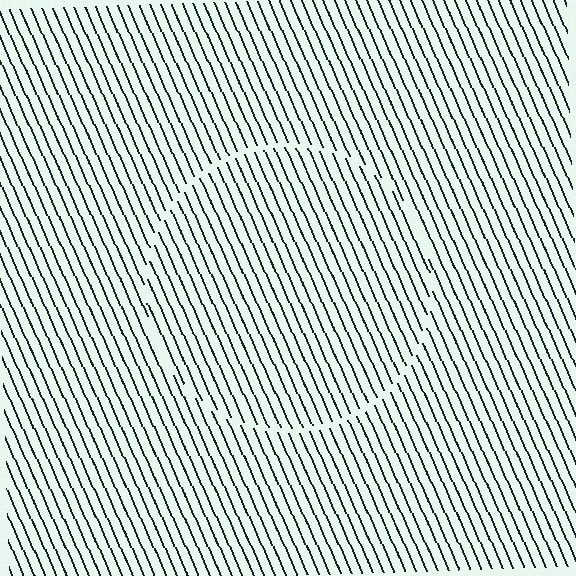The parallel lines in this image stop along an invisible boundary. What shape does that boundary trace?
An illusory circle. The interior of the shape contains the same grating, shifted by half a period — the contour is defined by the phase discontinuity where line-ends from the inner and outer gratings abut.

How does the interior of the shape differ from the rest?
The interior of the shape contains the same grating, shifted by half a period — the contour is defined by the phase discontinuity where line-ends from the inner and outer gratings abut.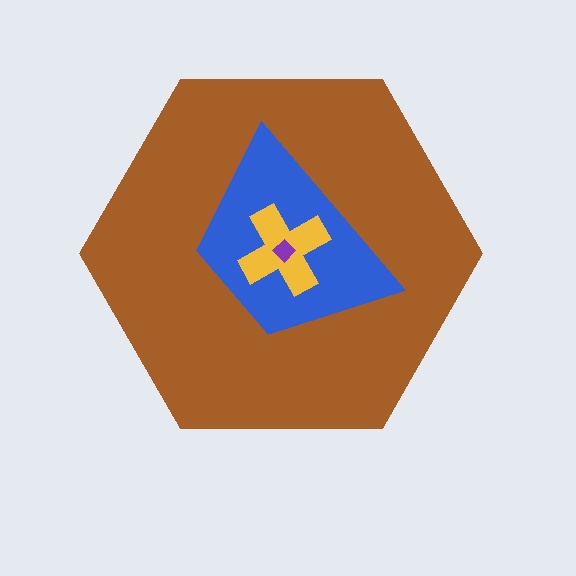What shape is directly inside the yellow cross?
The purple diamond.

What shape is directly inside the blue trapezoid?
The yellow cross.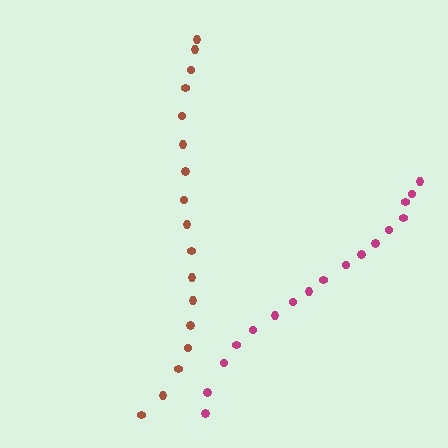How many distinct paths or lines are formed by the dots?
There are 2 distinct paths.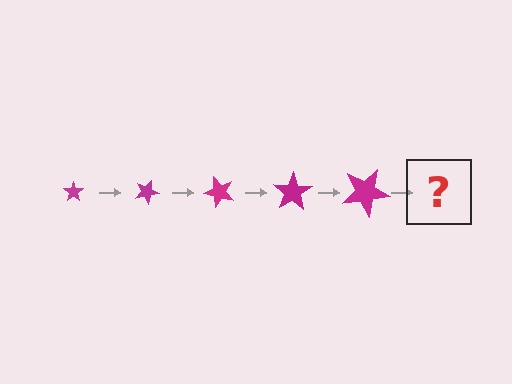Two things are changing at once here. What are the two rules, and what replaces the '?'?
The two rules are that the star grows larger each step and it rotates 25 degrees each step. The '?' should be a star, larger than the previous one and rotated 125 degrees from the start.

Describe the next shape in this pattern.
It should be a star, larger than the previous one and rotated 125 degrees from the start.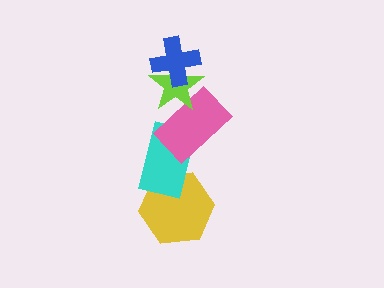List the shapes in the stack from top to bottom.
From top to bottom: the blue cross, the lime star, the pink rectangle, the cyan rectangle, the yellow hexagon.